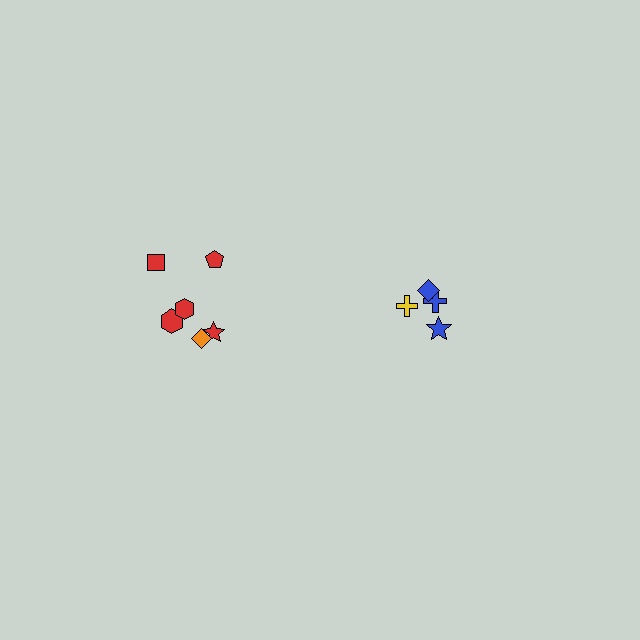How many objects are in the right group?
There are 4 objects.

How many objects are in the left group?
There are 6 objects.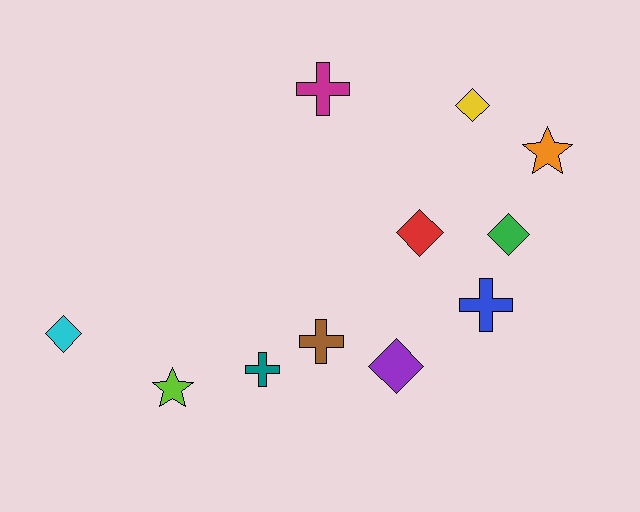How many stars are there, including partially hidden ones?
There are 2 stars.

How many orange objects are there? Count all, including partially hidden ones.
There is 1 orange object.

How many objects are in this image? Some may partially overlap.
There are 11 objects.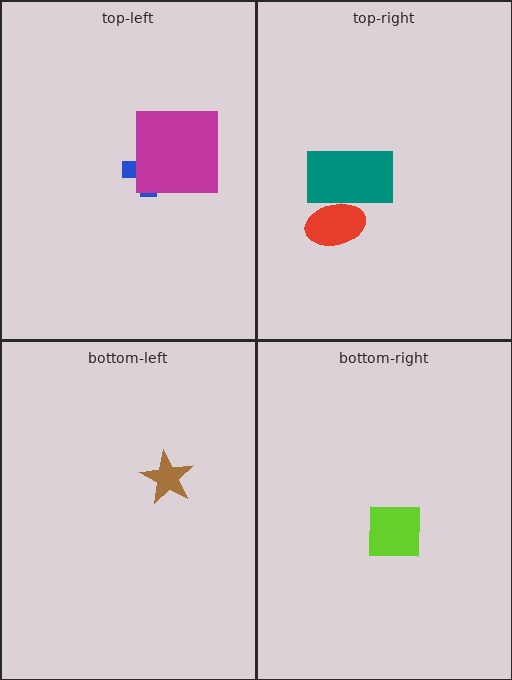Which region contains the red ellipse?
The top-right region.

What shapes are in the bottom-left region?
The brown star.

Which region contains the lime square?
The bottom-right region.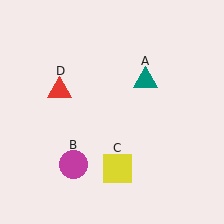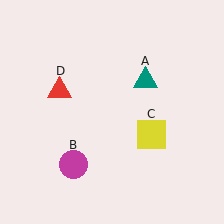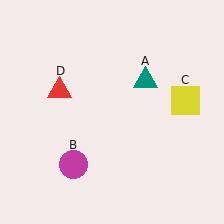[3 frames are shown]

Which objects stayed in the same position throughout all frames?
Teal triangle (object A) and magenta circle (object B) and red triangle (object D) remained stationary.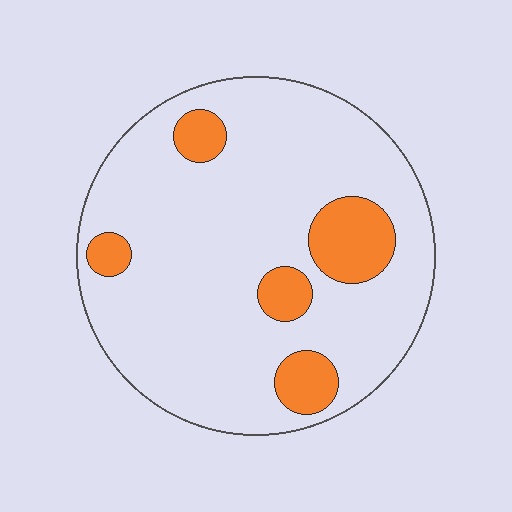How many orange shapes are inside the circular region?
5.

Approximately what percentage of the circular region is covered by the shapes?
Approximately 15%.